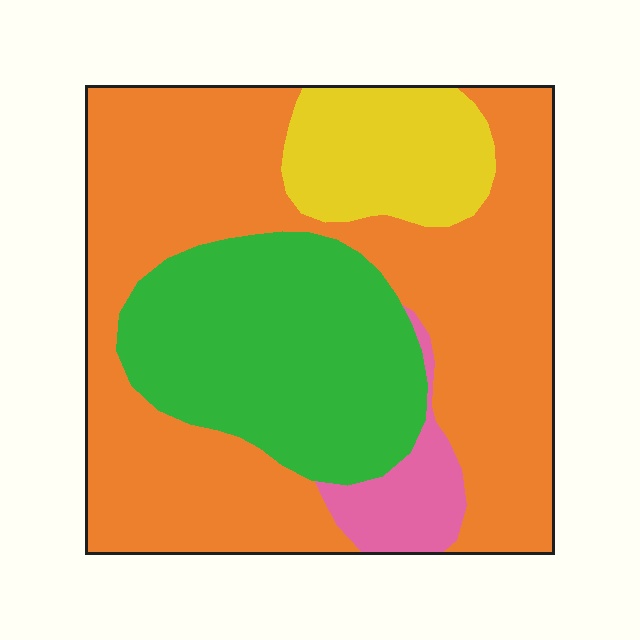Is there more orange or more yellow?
Orange.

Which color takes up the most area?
Orange, at roughly 55%.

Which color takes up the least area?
Pink, at roughly 5%.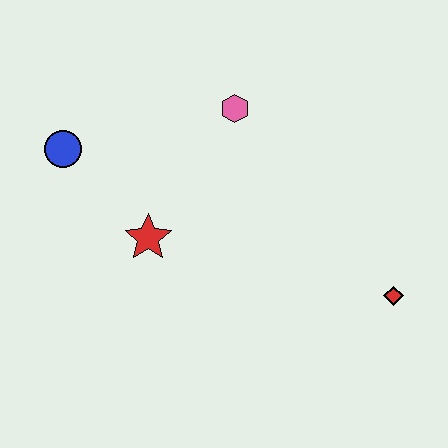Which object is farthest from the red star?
The red diamond is farthest from the red star.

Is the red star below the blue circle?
Yes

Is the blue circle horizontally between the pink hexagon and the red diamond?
No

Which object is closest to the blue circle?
The red star is closest to the blue circle.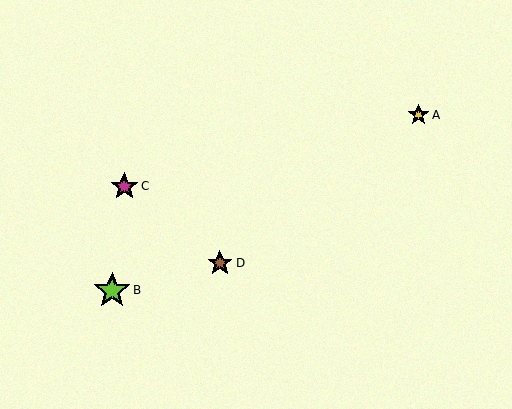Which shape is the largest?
The lime star (labeled B) is the largest.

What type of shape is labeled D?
Shape D is a brown star.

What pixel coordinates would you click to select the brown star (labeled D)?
Click at (220, 263) to select the brown star D.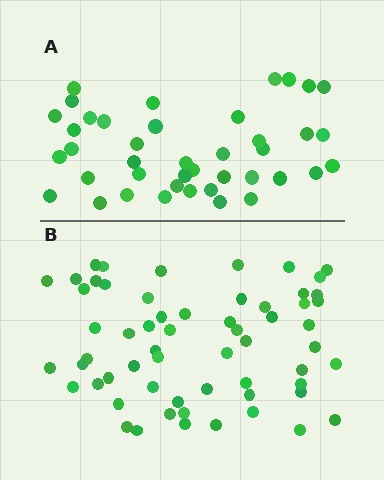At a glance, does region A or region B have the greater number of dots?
Region B (the bottom region) has more dots.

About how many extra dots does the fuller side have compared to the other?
Region B has approximately 20 more dots than region A.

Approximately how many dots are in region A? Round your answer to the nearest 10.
About 40 dots. (The exact count is 41, which rounds to 40.)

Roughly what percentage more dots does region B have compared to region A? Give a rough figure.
About 45% more.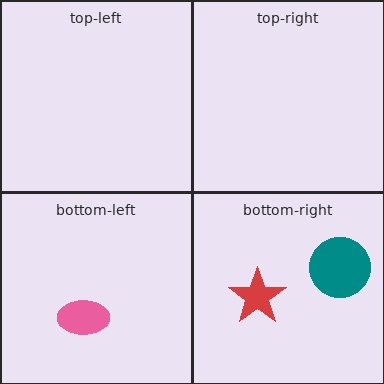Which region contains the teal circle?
The bottom-right region.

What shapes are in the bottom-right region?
The red star, the teal circle.